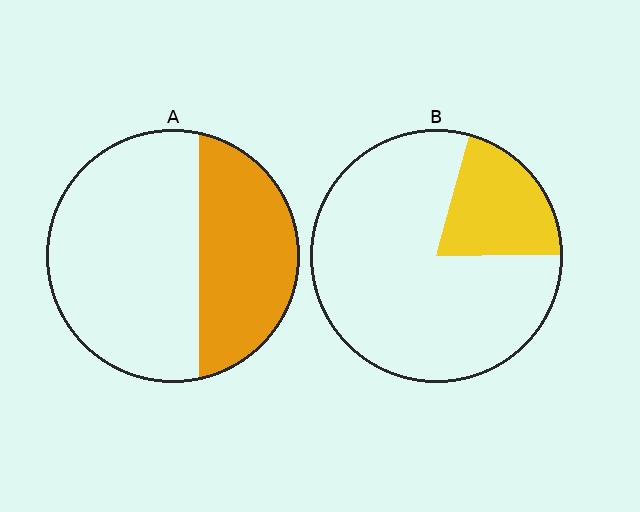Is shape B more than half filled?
No.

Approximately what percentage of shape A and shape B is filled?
A is approximately 35% and B is approximately 20%.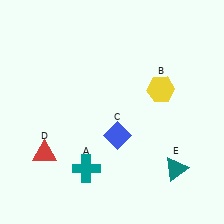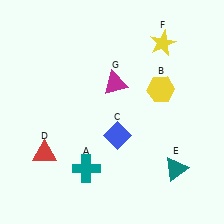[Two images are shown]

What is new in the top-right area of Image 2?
A magenta triangle (G) was added in the top-right area of Image 2.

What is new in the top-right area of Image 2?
A yellow star (F) was added in the top-right area of Image 2.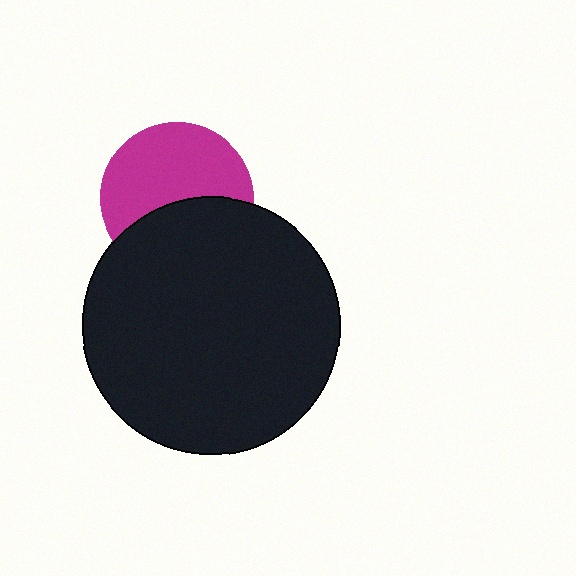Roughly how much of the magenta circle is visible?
About half of it is visible (roughly 58%).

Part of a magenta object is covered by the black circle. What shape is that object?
It is a circle.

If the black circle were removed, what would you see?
You would see the complete magenta circle.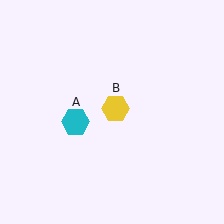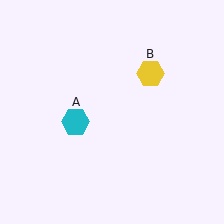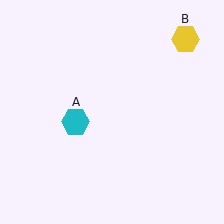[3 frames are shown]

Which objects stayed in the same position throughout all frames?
Cyan hexagon (object A) remained stationary.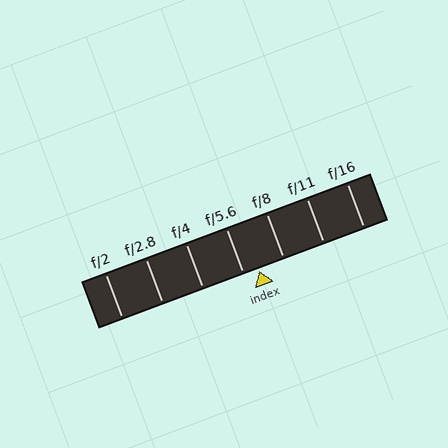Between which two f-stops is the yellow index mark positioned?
The index mark is between f/5.6 and f/8.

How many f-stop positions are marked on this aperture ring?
There are 7 f-stop positions marked.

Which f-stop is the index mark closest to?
The index mark is closest to f/5.6.